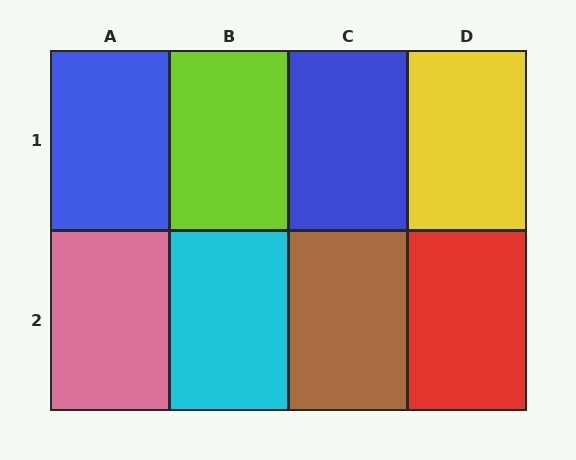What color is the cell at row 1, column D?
Yellow.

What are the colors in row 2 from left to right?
Pink, cyan, brown, red.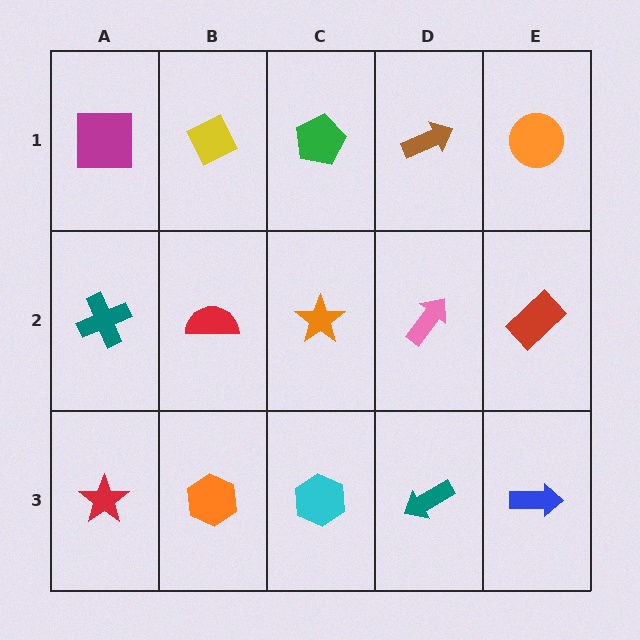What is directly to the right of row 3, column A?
An orange hexagon.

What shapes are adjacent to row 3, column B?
A red semicircle (row 2, column B), a red star (row 3, column A), a cyan hexagon (row 3, column C).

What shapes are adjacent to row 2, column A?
A magenta square (row 1, column A), a red star (row 3, column A), a red semicircle (row 2, column B).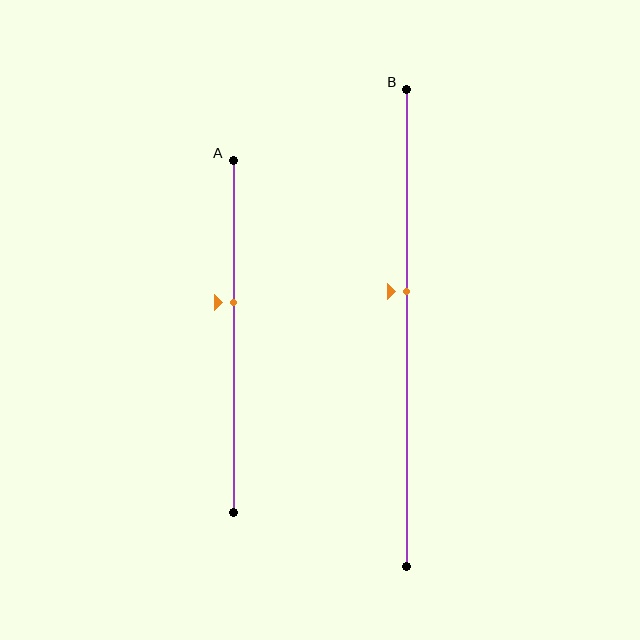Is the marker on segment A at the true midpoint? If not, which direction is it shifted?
No, the marker on segment A is shifted upward by about 10% of the segment length.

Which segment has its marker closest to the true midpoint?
Segment B has its marker closest to the true midpoint.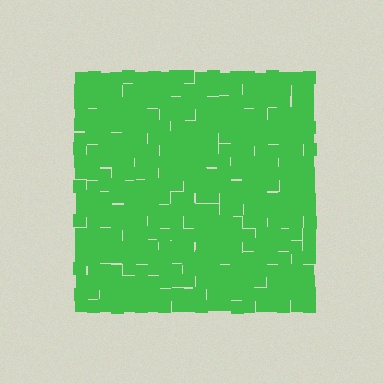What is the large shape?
The large shape is a square.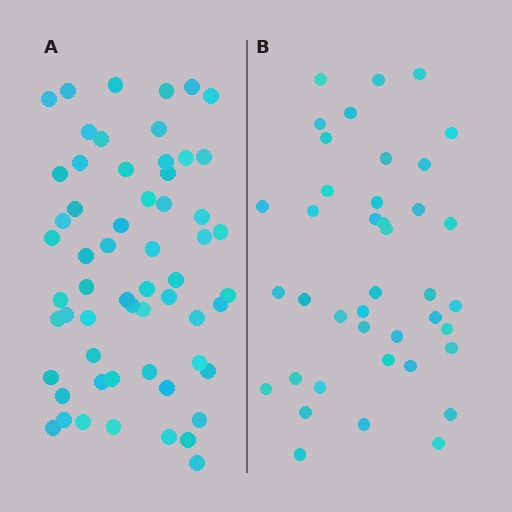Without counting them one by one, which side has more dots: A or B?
Region A (the left region) has more dots.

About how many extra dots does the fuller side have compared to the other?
Region A has approximately 20 more dots than region B.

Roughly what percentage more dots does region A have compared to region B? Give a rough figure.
About 50% more.